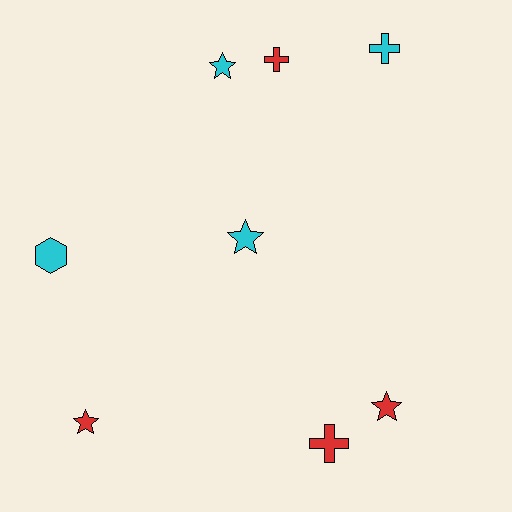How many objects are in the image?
There are 8 objects.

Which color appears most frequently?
Red, with 4 objects.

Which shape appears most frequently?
Star, with 4 objects.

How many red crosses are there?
There are 2 red crosses.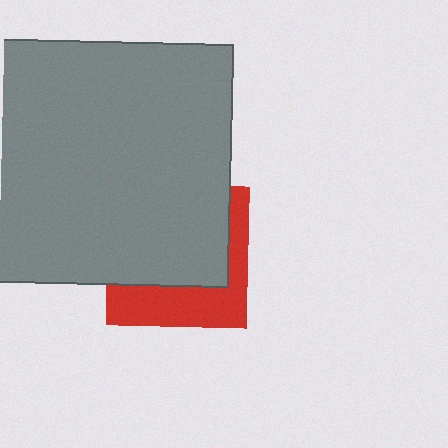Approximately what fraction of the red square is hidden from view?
Roughly 62% of the red square is hidden behind the gray square.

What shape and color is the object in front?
The object in front is a gray square.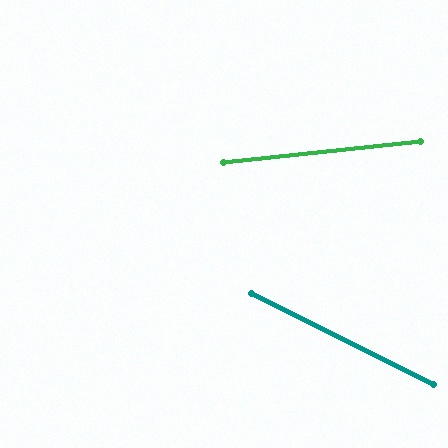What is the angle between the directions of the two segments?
Approximately 33 degrees.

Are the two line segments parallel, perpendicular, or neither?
Neither parallel nor perpendicular — they differ by about 33°.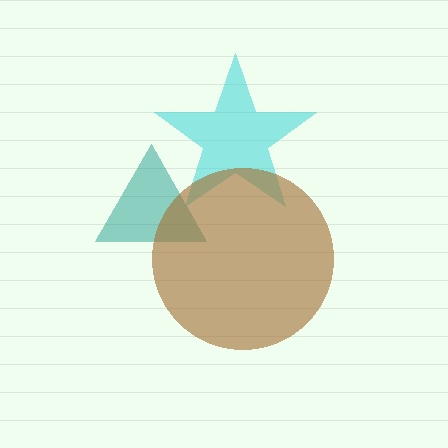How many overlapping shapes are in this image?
There are 3 overlapping shapes in the image.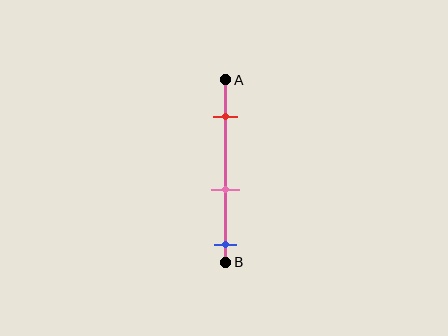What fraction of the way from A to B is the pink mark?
The pink mark is approximately 60% (0.6) of the way from A to B.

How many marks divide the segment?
There are 3 marks dividing the segment.